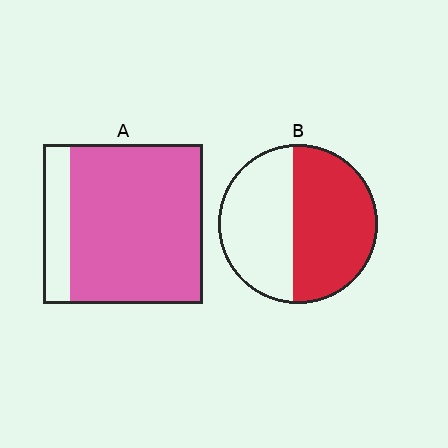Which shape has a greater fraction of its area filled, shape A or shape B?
Shape A.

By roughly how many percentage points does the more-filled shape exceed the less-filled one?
By roughly 30 percentage points (A over B).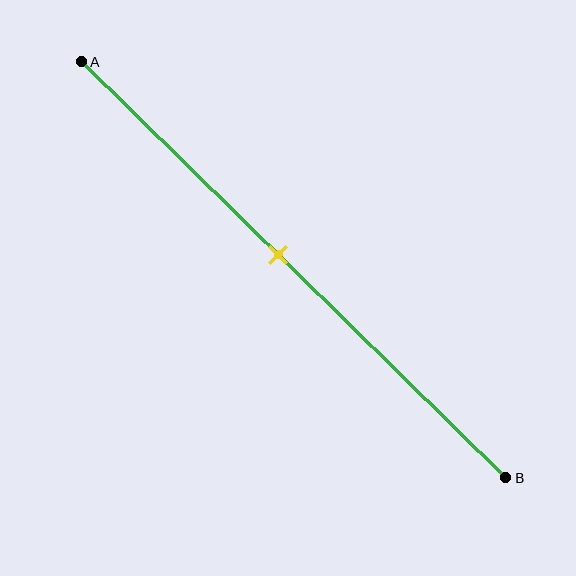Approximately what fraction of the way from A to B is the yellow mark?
The yellow mark is approximately 45% of the way from A to B.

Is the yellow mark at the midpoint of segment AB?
No, the mark is at about 45% from A, not at the 50% midpoint.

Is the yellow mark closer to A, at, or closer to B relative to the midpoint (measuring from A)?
The yellow mark is closer to point A than the midpoint of segment AB.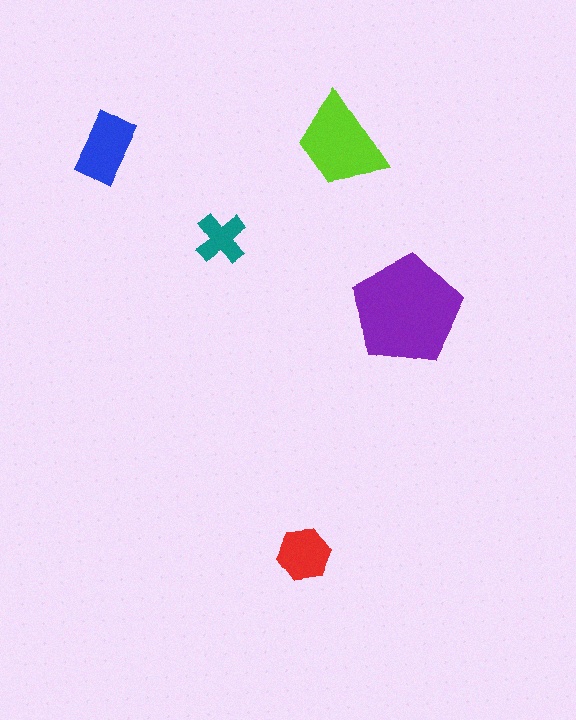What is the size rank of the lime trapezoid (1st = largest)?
2nd.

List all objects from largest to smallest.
The purple pentagon, the lime trapezoid, the blue rectangle, the red hexagon, the teal cross.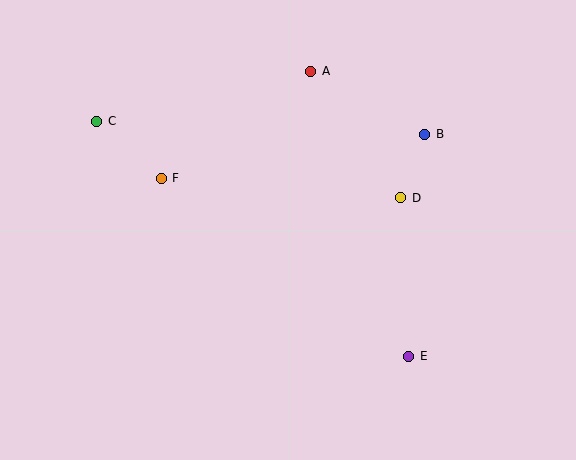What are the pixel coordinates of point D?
Point D is at (401, 198).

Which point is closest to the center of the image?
Point D at (401, 198) is closest to the center.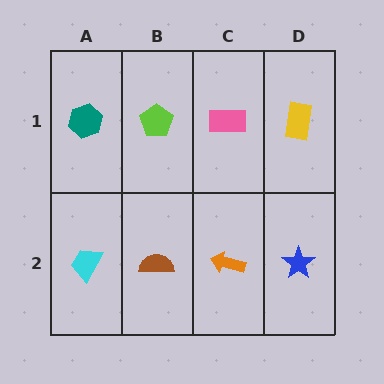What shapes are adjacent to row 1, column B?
A brown semicircle (row 2, column B), a teal hexagon (row 1, column A), a pink rectangle (row 1, column C).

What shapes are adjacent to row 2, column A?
A teal hexagon (row 1, column A), a brown semicircle (row 2, column B).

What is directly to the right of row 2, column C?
A blue star.